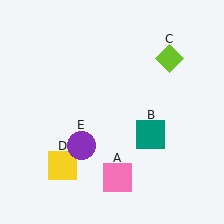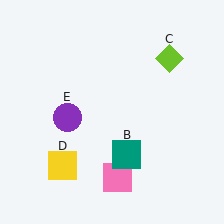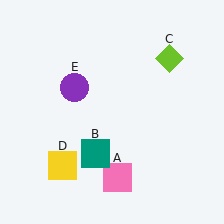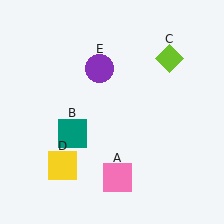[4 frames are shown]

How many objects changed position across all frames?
2 objects changed position: teal square (object B), purple circle (object E).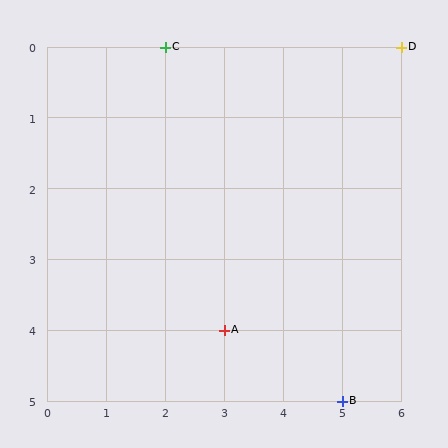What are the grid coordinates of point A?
Point A is at grid coordinates (3, 4).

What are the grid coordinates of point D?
Point D is at grid coordinates (6, 0).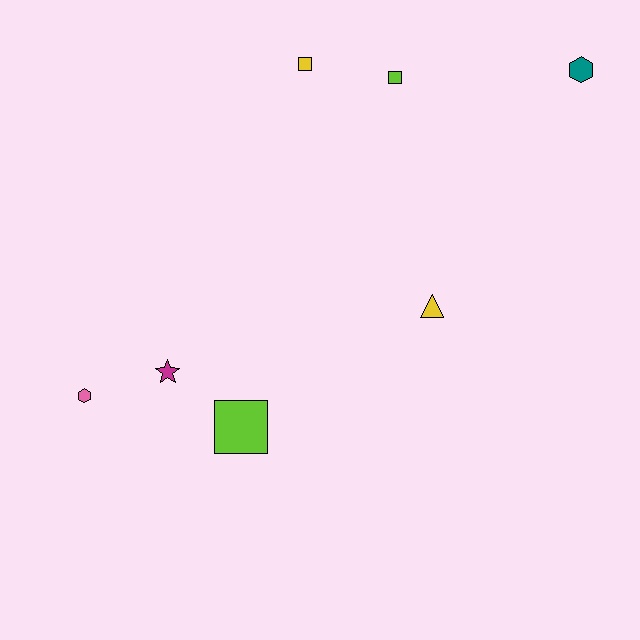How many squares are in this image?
There are 3 squares.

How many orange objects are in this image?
There are no orange objects.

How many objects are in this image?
There are 7 objects.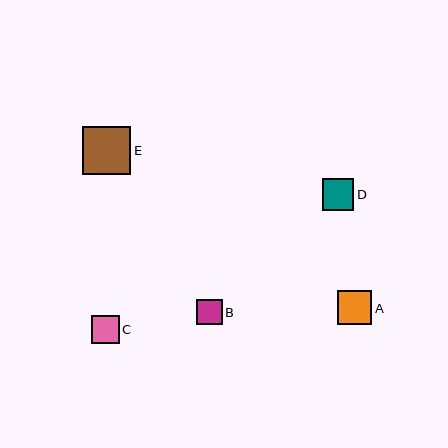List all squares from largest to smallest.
From largest to smallest: E, A, D, C, B.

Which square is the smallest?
Square B is the smallest with a size of approximately 26 pixels.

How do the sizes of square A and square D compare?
Square A and square D are approximately the same size.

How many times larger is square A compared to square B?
Square A is approximately 1.3 times the size of square B.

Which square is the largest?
Square E is the largest with a size of approximately 48 pixels.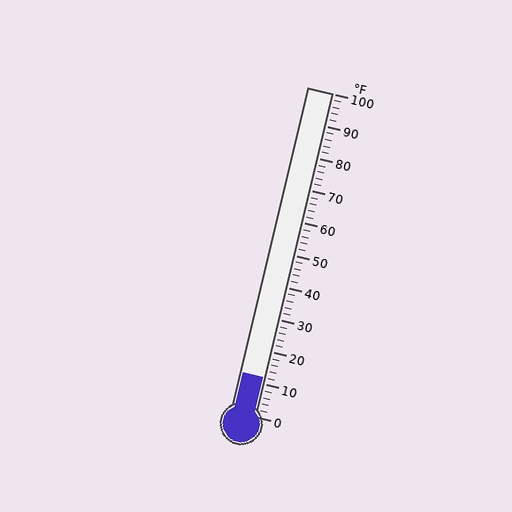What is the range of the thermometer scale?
The thermometer scale ranges from 0°F to 100°F.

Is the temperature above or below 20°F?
The temperature is below 20°F.